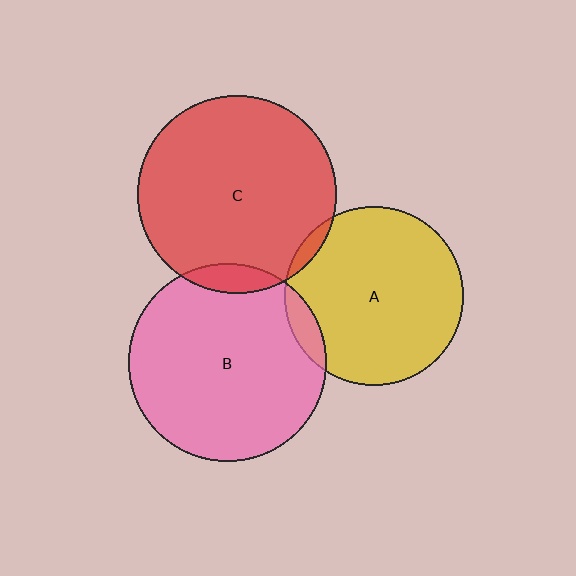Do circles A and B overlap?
Yes.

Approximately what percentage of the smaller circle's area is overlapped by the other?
Approximately 5%.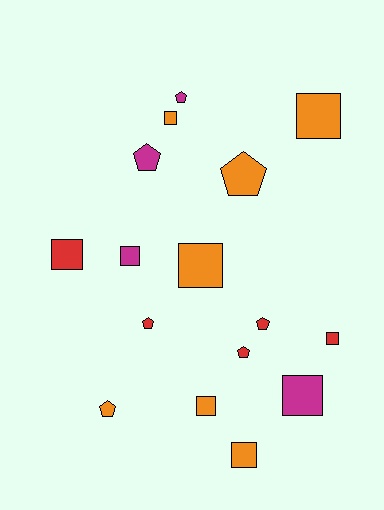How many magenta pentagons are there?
There are 2 magenta pentagons.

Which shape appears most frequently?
Square, with 9 objects.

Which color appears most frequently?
Orange, with 7 objects.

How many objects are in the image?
There are 16 objects.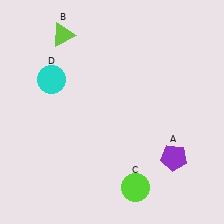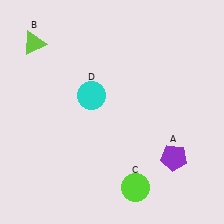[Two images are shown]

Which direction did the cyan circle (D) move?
The cyan circle (D) moved right.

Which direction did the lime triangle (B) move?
The lime triangle (B) moved left.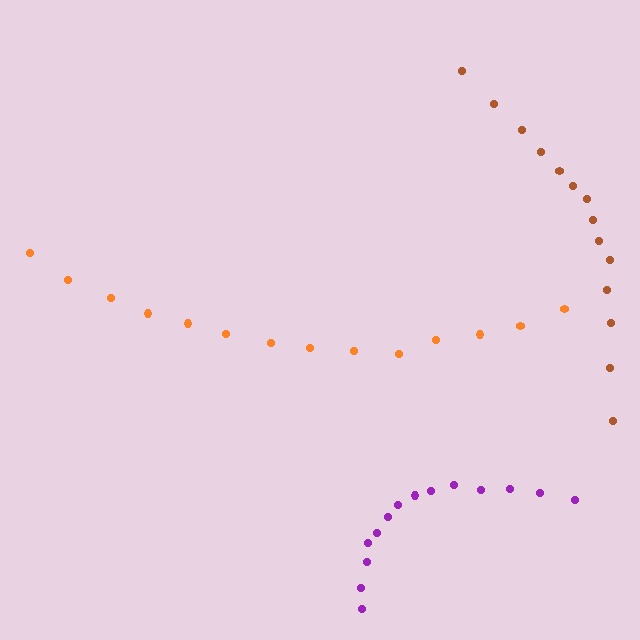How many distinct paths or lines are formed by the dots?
There are 3 distinct paths.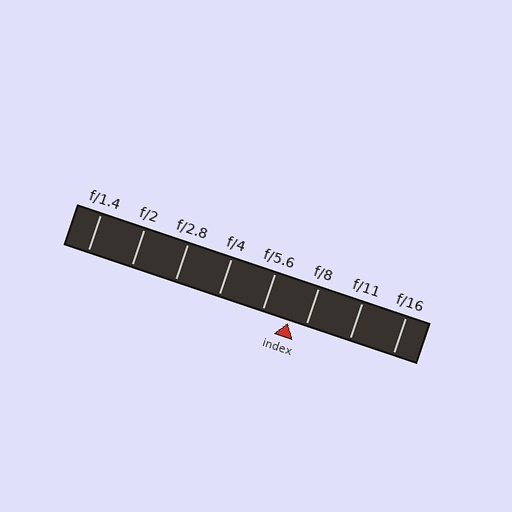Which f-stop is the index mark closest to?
The index mark is closest to f/8.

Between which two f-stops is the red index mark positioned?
The index mark is between f/5.6 and f/8.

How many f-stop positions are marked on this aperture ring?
There are 8 f-stop positions marked.